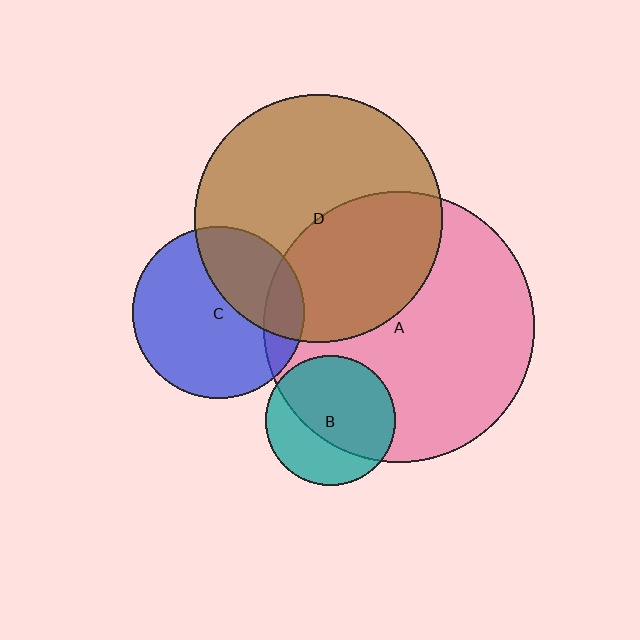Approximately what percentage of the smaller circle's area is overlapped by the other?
Approximately 65%.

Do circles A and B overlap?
Yes.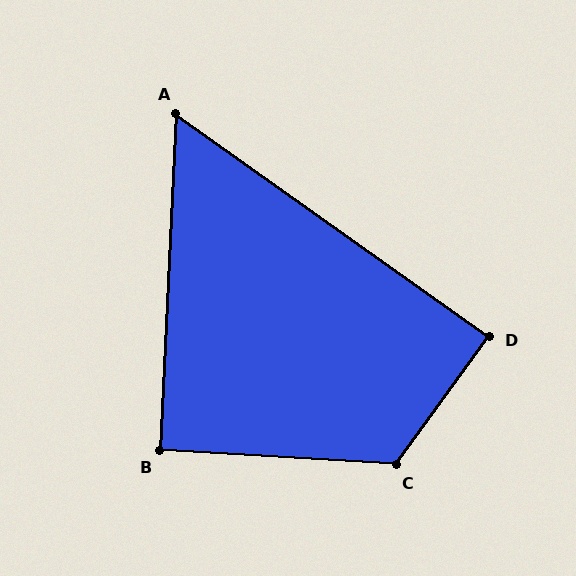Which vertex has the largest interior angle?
C, at approximately 123 degrees.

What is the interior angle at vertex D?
Approximately 89 degrees (approximately right).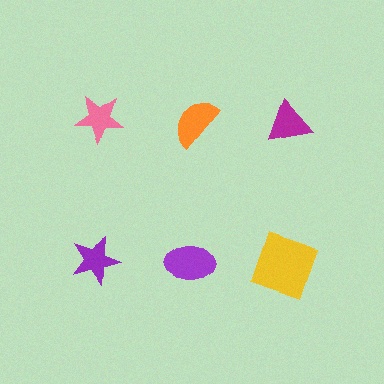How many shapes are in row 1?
3 shapes.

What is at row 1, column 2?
An orange semicircle.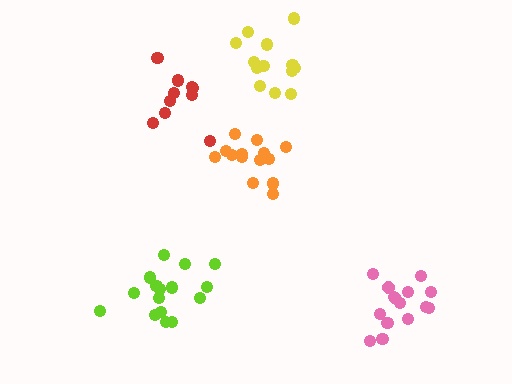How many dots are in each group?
Group 1: 10 dots, Group 2: 16 dots, Group 3: 14 dots, Group 4: 14 dots, Group 5: 16 dots (70 total).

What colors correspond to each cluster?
The clusters are colored: red, lime, orange, yellow, pink.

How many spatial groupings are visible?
There are 5 spatial groupings.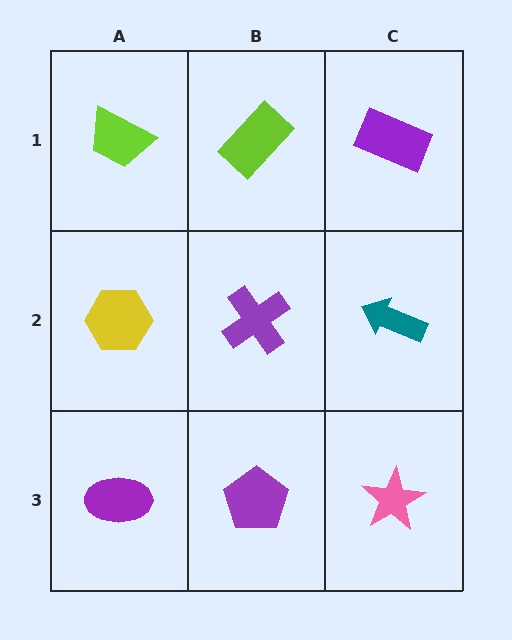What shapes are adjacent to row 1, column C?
A teal arrow (row 2, column C), a lime rectangle (row 1, column B).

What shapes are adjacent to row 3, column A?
A yellow hexagon (row 2, column A), a purple pentagon (row 3, column B).